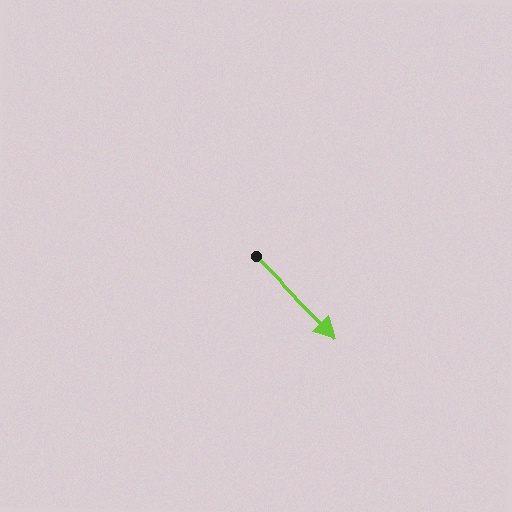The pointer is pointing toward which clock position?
Roughly 5 o'clock.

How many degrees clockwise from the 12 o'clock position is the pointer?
Approximately 135 degrees.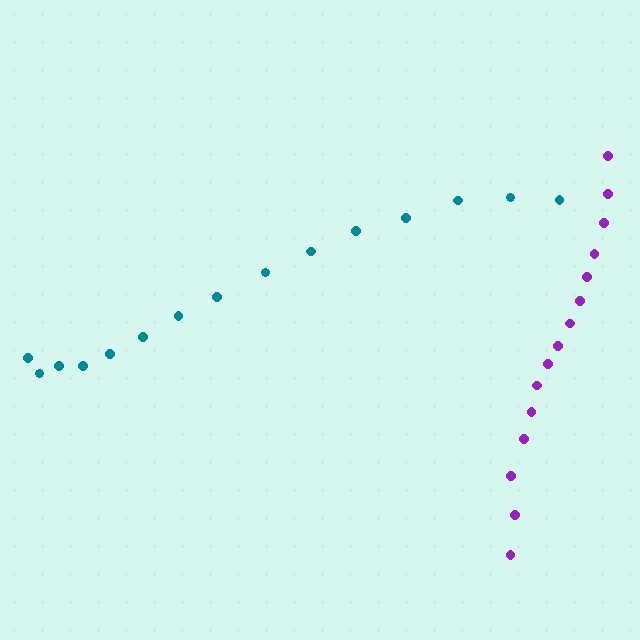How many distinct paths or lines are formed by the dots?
There are 2 distinct paths.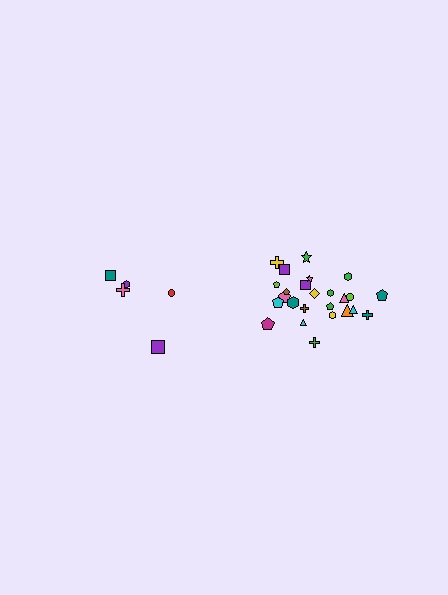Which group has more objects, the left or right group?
The right group.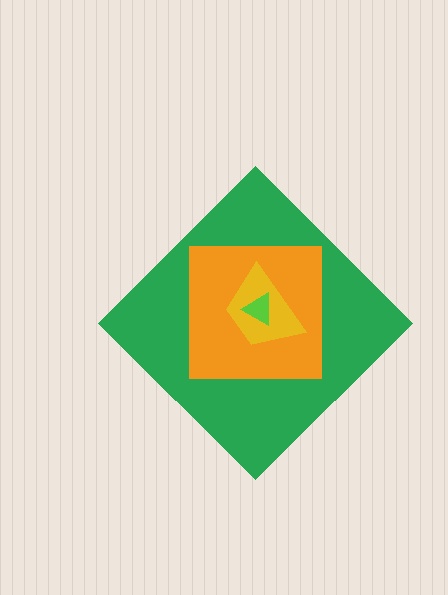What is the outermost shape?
The green diamond.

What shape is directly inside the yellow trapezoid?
The lime triangle.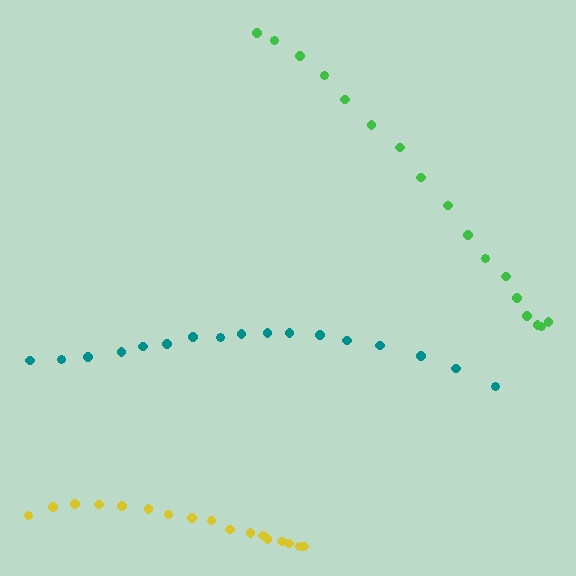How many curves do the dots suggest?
There are 3 distinct paths.